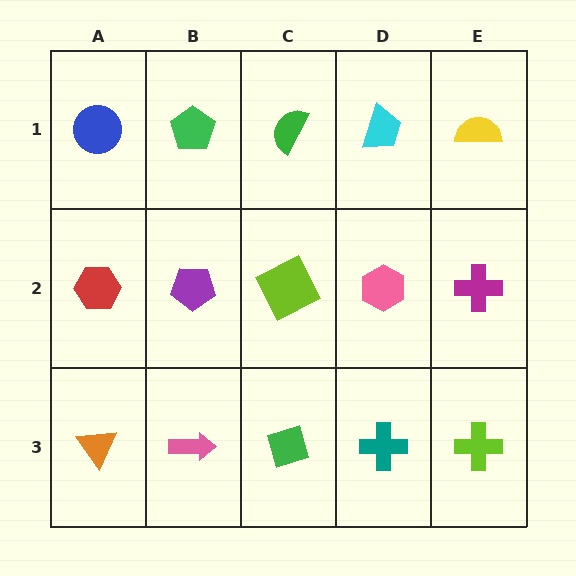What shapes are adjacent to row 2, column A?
A blue circle (row 1, column A), an orange triangle (row 3, column A), a purple pentagon (row 2, column B).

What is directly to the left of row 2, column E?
A pink hexagon.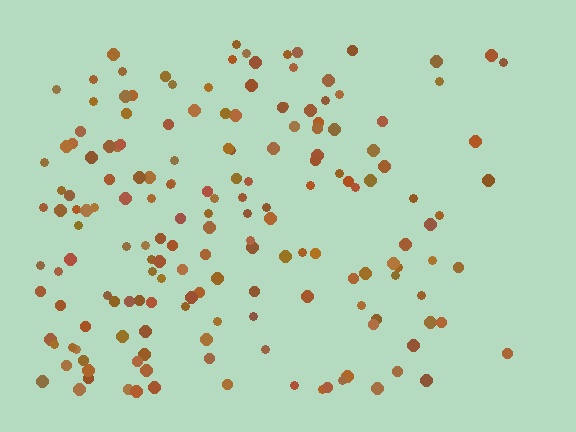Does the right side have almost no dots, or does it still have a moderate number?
Still a moderate number, just noticeably fewer than the left.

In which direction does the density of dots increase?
From right to left, with the left side densest.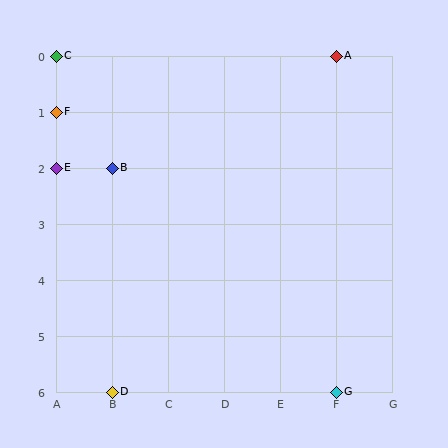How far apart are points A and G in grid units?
Points A and G are 6 rows apart.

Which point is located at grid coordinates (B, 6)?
Point D is at (B, 6).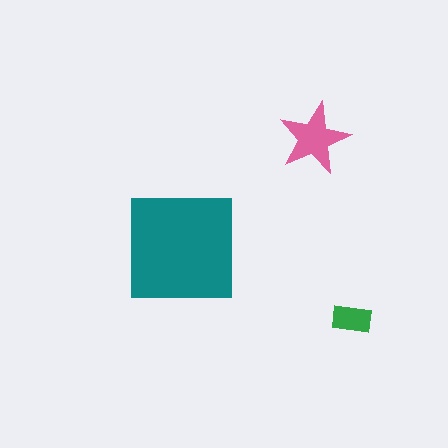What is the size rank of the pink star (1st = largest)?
2nd.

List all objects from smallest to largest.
The green rectangle, the pink star, the teal square.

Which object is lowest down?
The green rectangle is bottommost.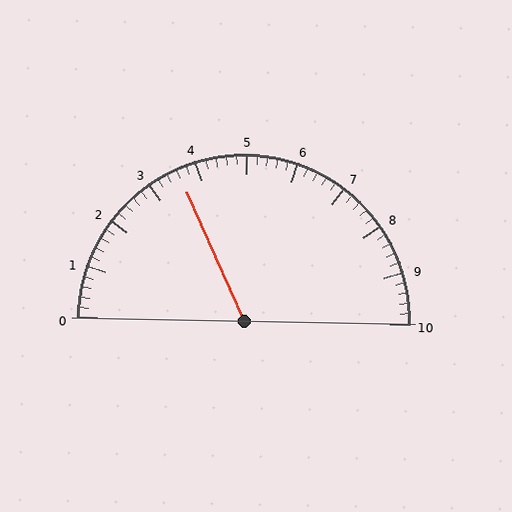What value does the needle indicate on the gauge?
The needle indicates approximately 3.6.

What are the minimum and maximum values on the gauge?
The gauge ranges from 0 to 10.